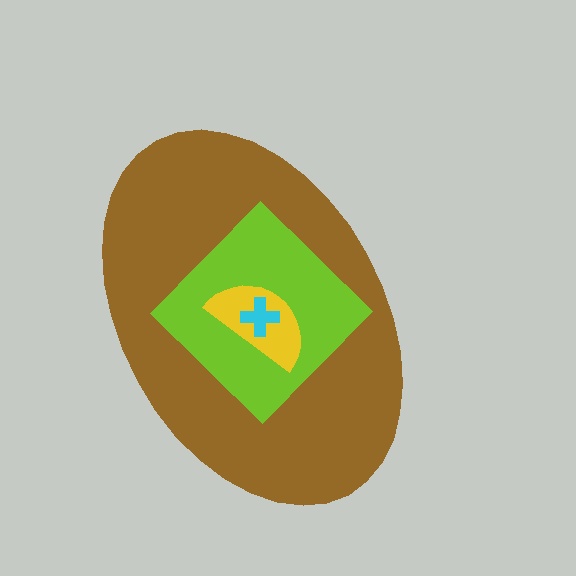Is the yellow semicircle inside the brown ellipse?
Yes.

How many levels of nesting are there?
4.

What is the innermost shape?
The cyan cross.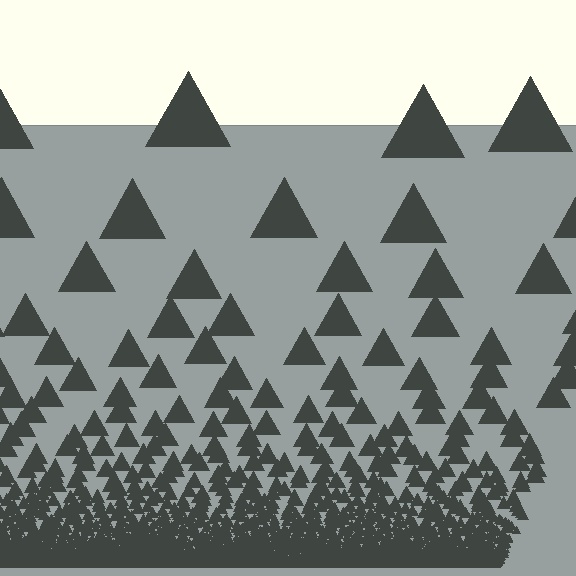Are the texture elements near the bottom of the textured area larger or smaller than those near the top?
Smaller. The gradient is inverted — elements near the bottom are smaller and denser.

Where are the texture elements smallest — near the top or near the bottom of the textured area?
Near the bottom.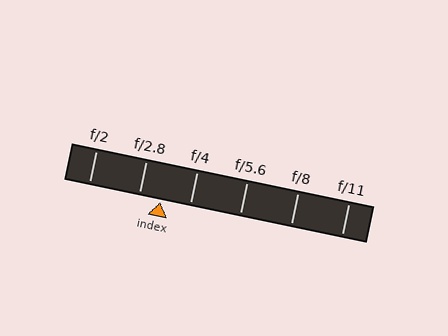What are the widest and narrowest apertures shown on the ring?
The widest aperture shown is f/2 and the narrowest is f/11.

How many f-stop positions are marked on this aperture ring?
There are 6 f-stop positions marked.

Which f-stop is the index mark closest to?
The index mark is closest to f/2.8.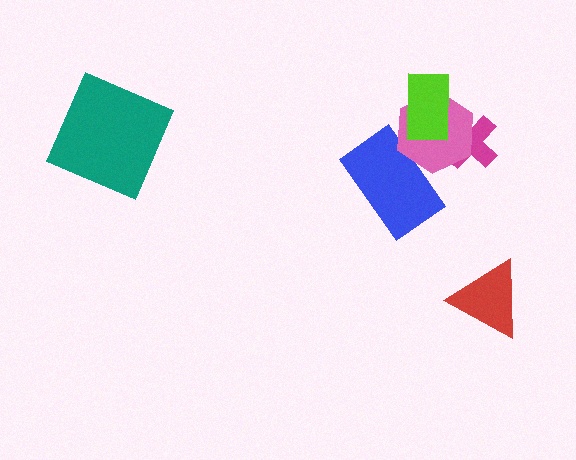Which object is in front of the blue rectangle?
The pink hexagon is in front of the blue rectangle.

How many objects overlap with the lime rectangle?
2 objects overlap with the lime rectangle.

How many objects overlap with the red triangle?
0 objects overlap with the red triangle.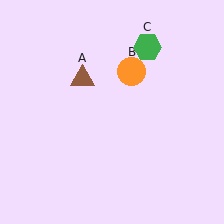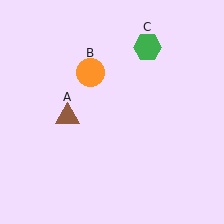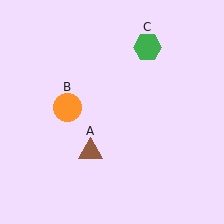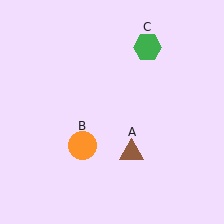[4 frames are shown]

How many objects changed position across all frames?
2 objects changed position: brown triangle (object A), orange circle (object B).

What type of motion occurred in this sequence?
The brown triangle (object A), orange circle (object B) rotated counterclockwise around the center of the scene.